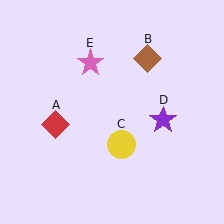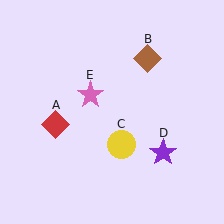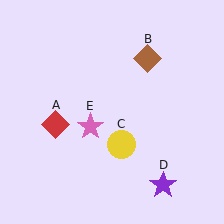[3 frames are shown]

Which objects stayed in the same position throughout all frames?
Red diamond (object A) and brown diamond (object B) and yellow circle (object C) remained stationary.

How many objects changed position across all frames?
2 objects changed position: purple star (object D), pink star (object E).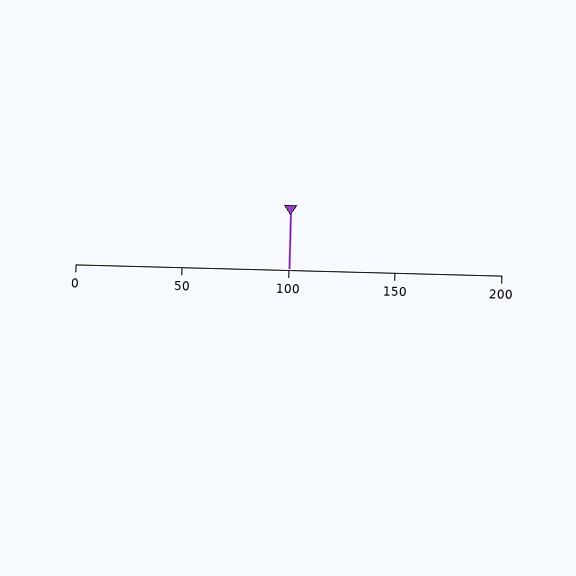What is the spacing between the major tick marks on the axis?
The major ticks are spaced 50 apart.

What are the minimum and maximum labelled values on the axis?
The axis runs from 0 to 200.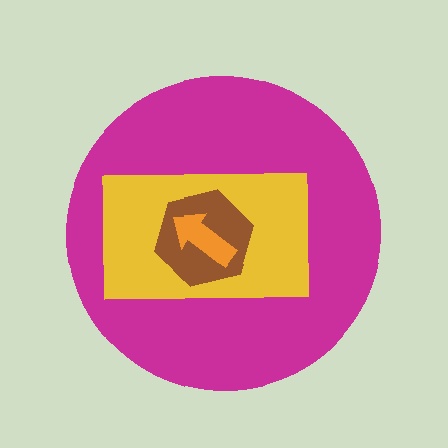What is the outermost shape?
The magenta circle.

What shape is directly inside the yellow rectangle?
The brown hexagon.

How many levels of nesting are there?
4.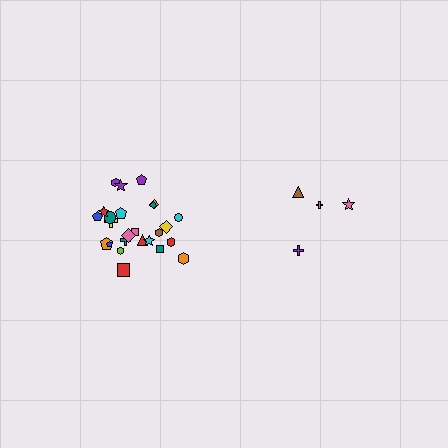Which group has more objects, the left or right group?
The left group.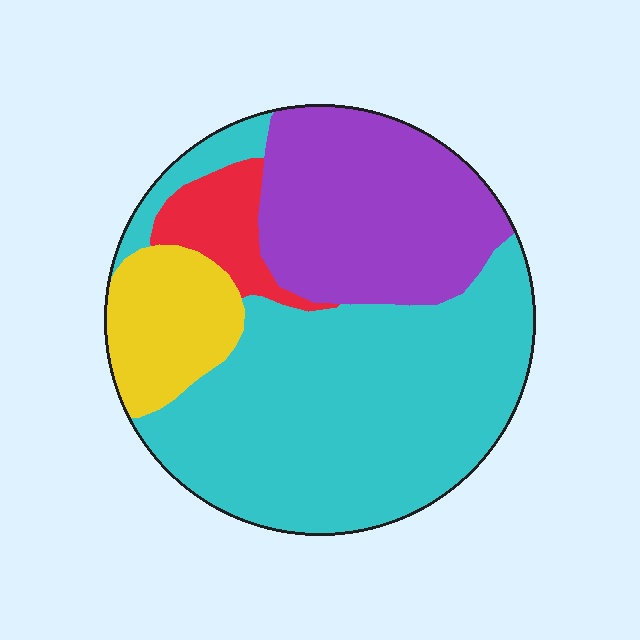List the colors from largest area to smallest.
From largest to smallest: cyan, purple, yellow, red.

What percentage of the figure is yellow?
Yellow takes up about one eighth (1/8) of the figure.